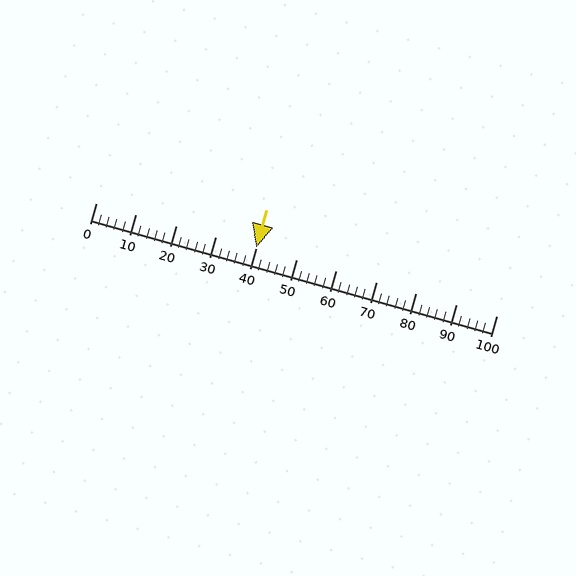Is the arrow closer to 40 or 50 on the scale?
The arrow is closer to 40.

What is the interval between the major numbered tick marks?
The major tick marks are spaced 10 units apart.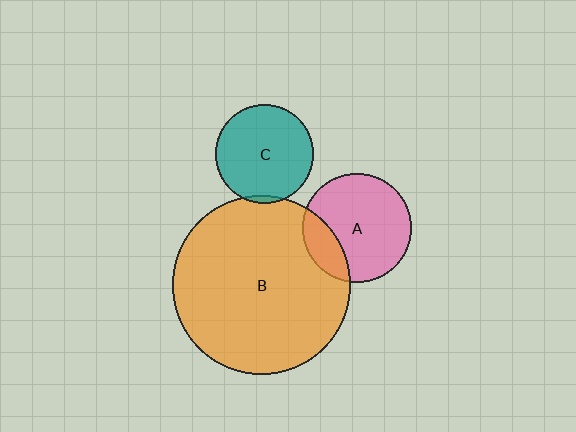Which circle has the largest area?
Circle B (orange).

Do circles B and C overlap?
Yes.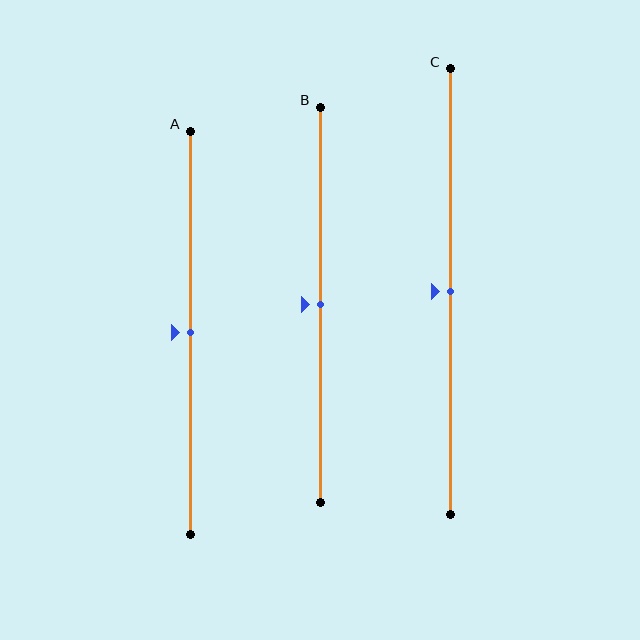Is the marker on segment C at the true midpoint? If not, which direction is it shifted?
Yes, the marker on segment C is at the true midpoint.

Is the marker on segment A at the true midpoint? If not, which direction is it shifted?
Yes, the marker on segment A is at the true midpoint.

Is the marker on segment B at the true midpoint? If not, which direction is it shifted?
Yes, the marker on segment B is at the true midpoint.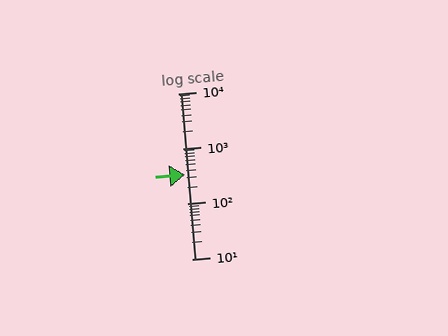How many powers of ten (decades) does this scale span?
The scale spans 3 decades, from 10 to 10000.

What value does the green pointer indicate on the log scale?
The pointer indicates approximately 340.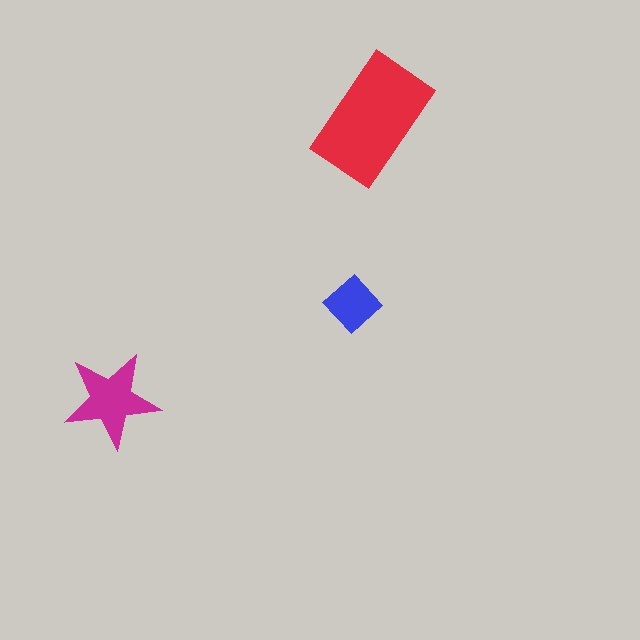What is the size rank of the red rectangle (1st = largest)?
1st.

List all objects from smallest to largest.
The blue diamond, the magenta star, the red rectangle.